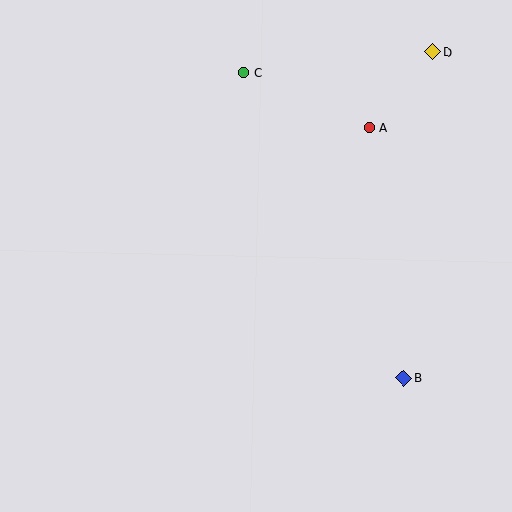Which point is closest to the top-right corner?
Point D is closest to the top-right corner.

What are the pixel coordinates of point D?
Point D is at (433, 52).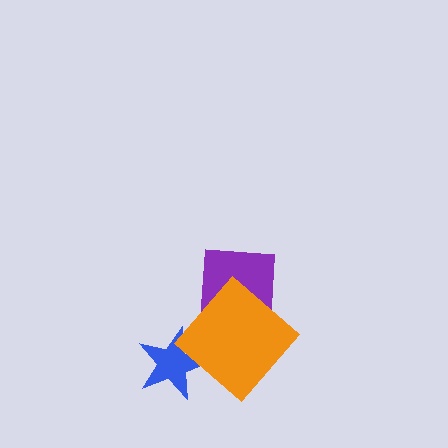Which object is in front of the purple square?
The orange diamond is in front of the purple square.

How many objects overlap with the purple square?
1 object overlaps with the purple square.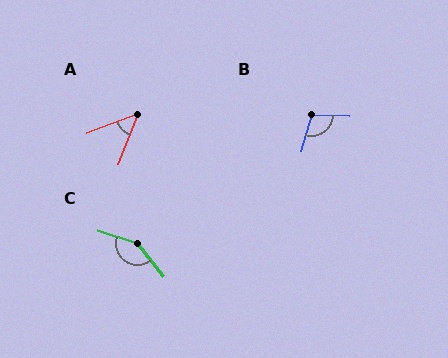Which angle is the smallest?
A, at approximately 48 degrees.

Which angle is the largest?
C, at approximately 147 degrees.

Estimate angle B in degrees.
Approximately 105 degrees.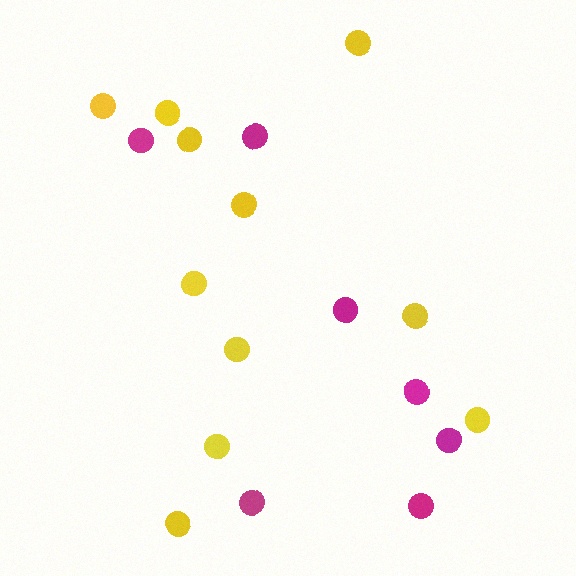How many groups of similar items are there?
There are 2 groups: one group of magenta circles (7) and one group of yellow circles (11).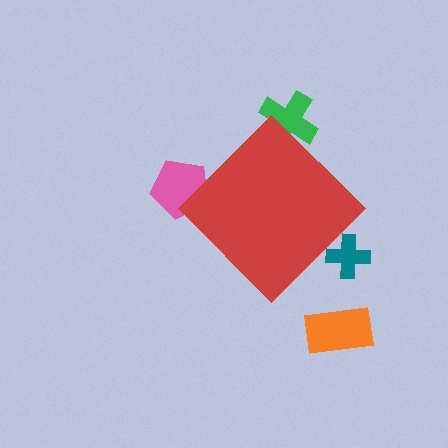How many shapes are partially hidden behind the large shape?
3 shapes are partially hidden.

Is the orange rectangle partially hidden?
No, the orange rectangle is fully visible.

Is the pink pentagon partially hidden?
Yes, the pink pentagon is partially hidden behind the red diamond.